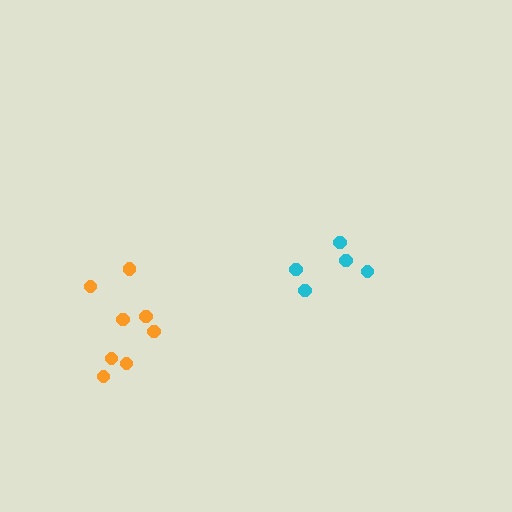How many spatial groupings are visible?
There are 2 spatial groupings.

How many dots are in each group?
Group 1: 5 dots, Group 2: 8 dots (13 total).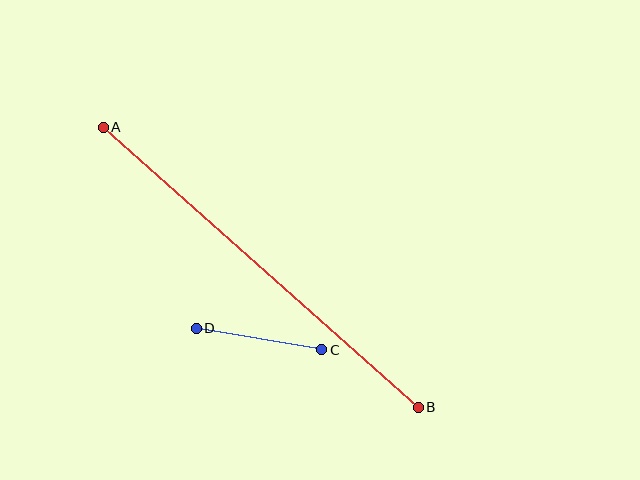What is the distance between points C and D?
The distance is approximately 127 pixels.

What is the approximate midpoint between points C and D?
The midpoint is at approximately (259, 339) pixels.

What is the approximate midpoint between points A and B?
The midpoint is at approximately (261, 267) pixels.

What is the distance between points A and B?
The distance is approximately 422 pixels.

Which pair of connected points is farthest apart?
Points A and B are farthest apart.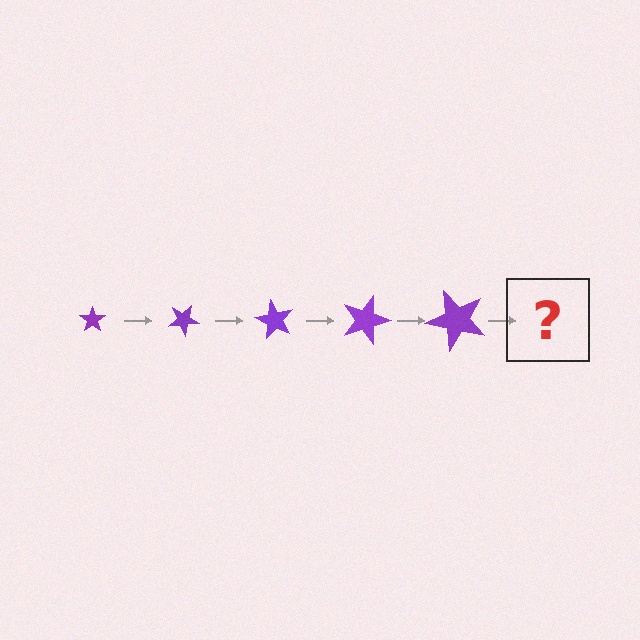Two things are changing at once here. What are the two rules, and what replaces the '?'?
The two rules are that the star grows larger each step and it rotates 30 degrees each step. The '?' should be a star, larger than the previous one and rotated 150 degrees from the start.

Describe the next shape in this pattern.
It should be a star, larger than the previous one and rotated 150 degrees from the start.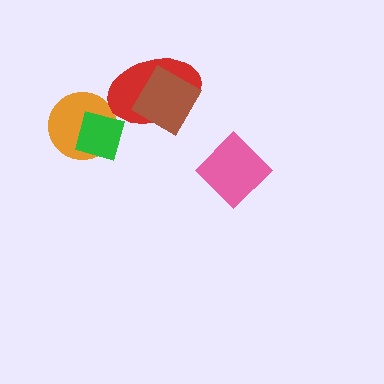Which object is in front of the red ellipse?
The brown diamond is in front of the red ellipse.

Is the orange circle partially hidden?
Yes, it is partially covered by another shape.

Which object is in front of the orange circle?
The green square is in front of the orange circle.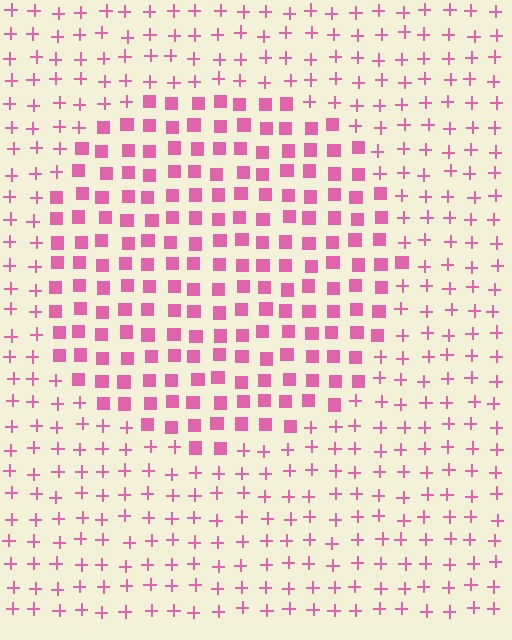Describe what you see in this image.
The image is filled with small pink elements arranged in a uniform grid. A circle-shaped region contains squares, while the surrounding area contains plus signs. The boundary is defined purely by the change in element shape.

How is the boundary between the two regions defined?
The boundary is defined by a change in element shape: squares inside vs. plus signs outside. All elements share the same color and spacing.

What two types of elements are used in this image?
The image uses squares inside the circle region and plus signs outside it.